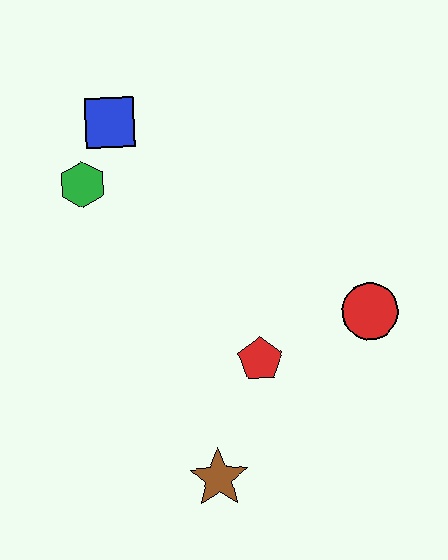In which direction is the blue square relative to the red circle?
The blue square is to the left of the red circle.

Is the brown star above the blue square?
No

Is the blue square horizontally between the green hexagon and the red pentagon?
Yes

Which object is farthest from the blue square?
The brown star is farthest from the blue square.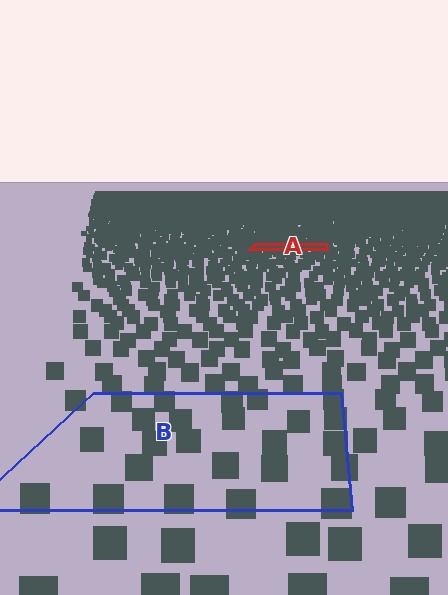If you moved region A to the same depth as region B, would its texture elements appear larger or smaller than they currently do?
They would appear larger. At a closer depth, the same texture elements are projected at a bigger on-screen size.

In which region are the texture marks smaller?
The texture marks are smaller in region A, because it is farther away.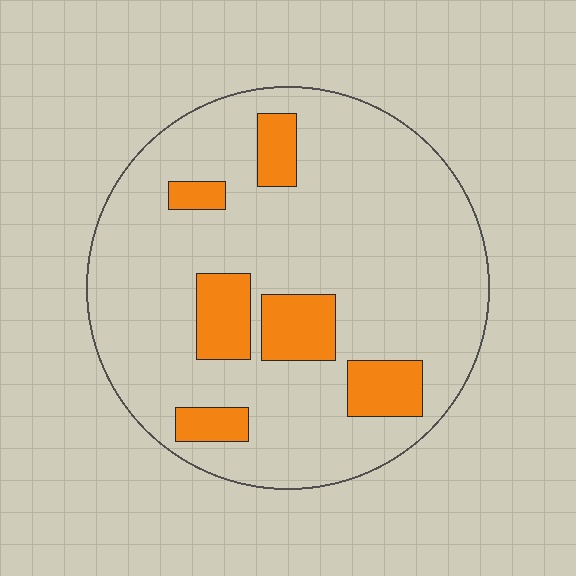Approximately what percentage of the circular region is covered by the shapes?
Approximately 15%.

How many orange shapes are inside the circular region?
6.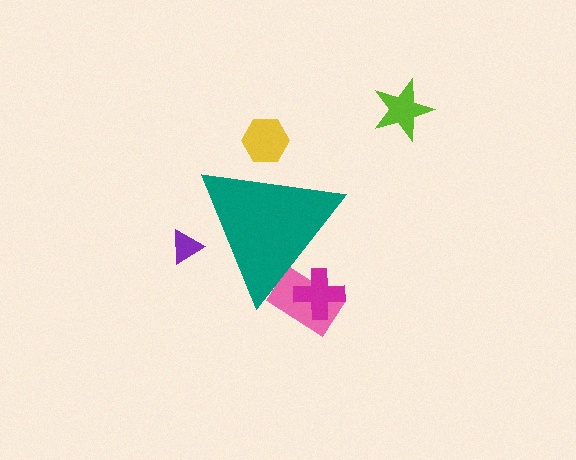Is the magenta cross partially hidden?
Yes, the magenta cross is partially hidden behind the teal triangle.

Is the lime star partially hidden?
No, the lime star is fully visible.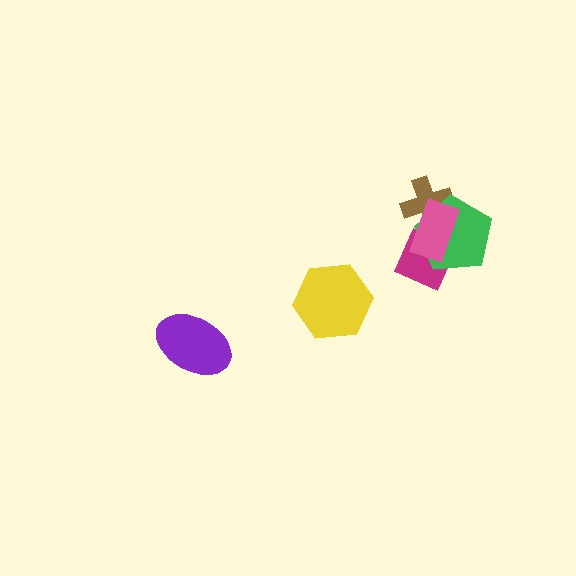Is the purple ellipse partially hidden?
No, no other shape covers it.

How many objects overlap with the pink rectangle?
3 objects overlap with the pink rectangle.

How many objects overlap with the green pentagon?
3 objects overlap with the green pentagon.